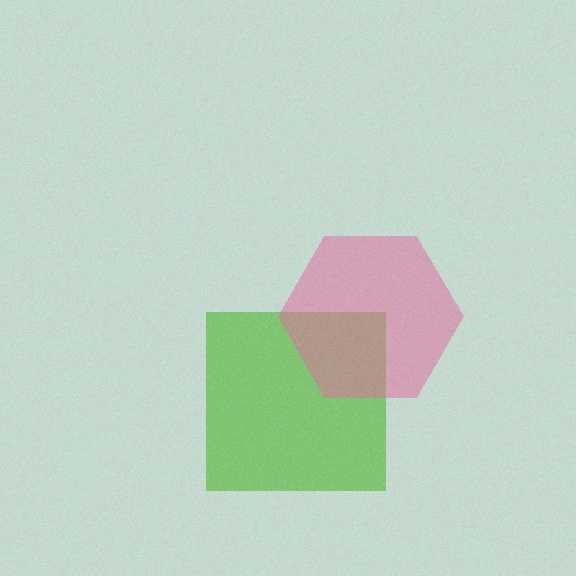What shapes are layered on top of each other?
The layered shapes are: a lime square, a pink hexagon.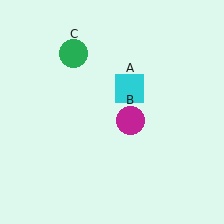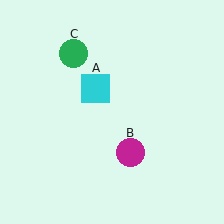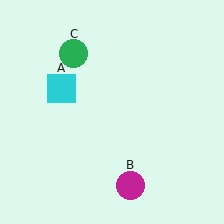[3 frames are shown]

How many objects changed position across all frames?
2 objects changed position: cyan square (object A), magenta circle (object B).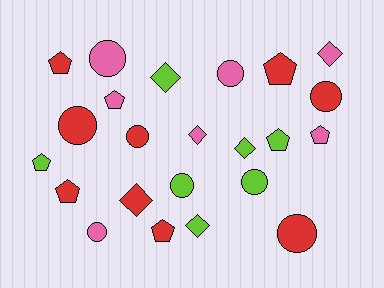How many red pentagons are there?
There are 4 red pentagons.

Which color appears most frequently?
Red, with 9 objects.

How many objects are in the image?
There are 23 objects.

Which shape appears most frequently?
Circle, with 9 objects.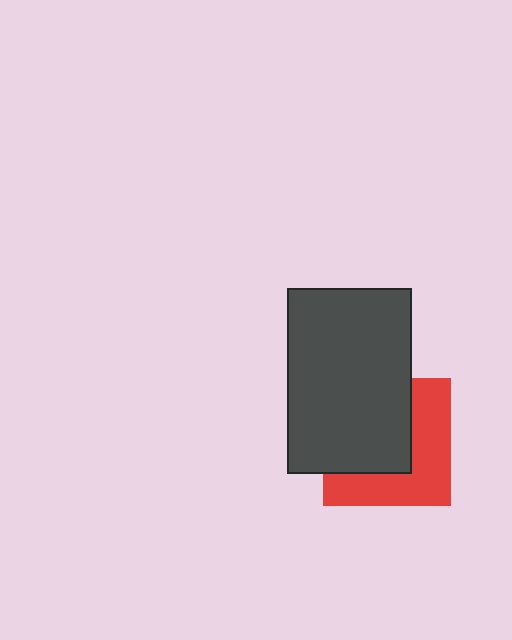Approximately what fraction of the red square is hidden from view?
Roughly 52% of the red square is hidden behind the dark gray rectangle.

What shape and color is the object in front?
The object in front is a dark gray rectangle.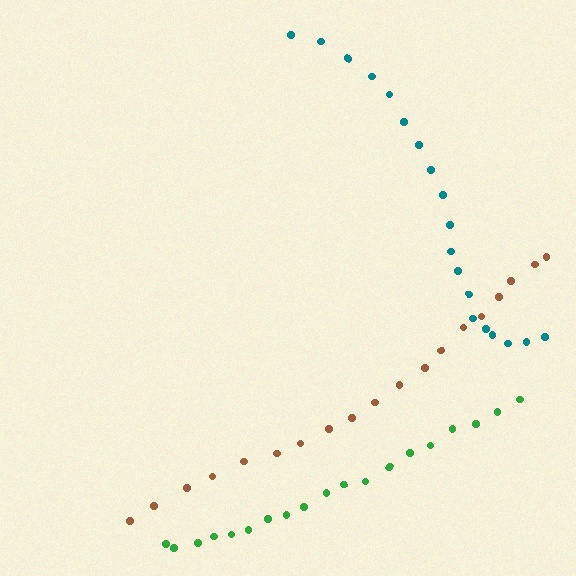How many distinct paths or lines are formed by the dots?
There are 3 distinct paths.